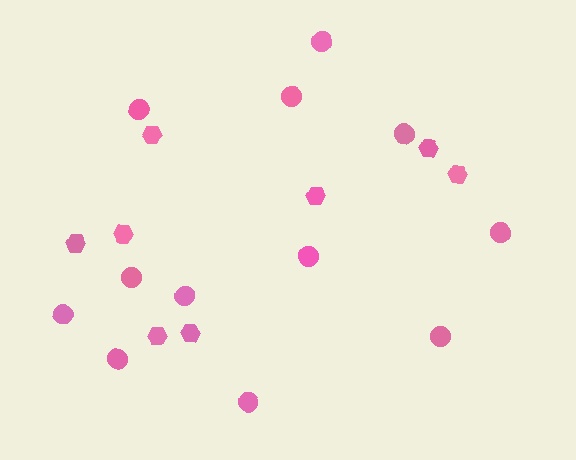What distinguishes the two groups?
There are 2 groups: one group of hexagons (8) and one group of circles (12).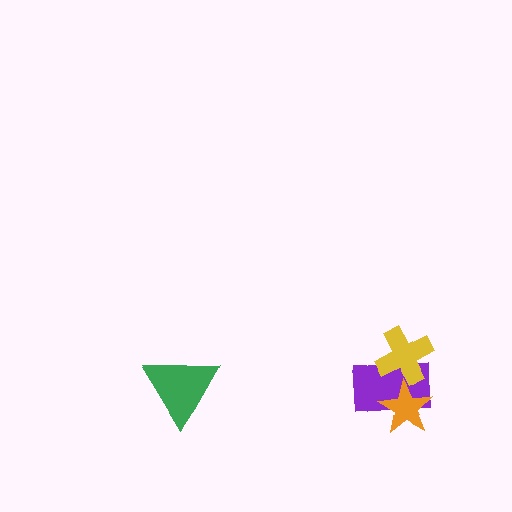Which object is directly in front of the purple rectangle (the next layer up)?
The yellow cross is directly in front of the purple rectangle.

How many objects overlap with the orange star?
2 objects overlap with the orange star.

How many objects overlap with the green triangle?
0 objects overlap with the green triangle.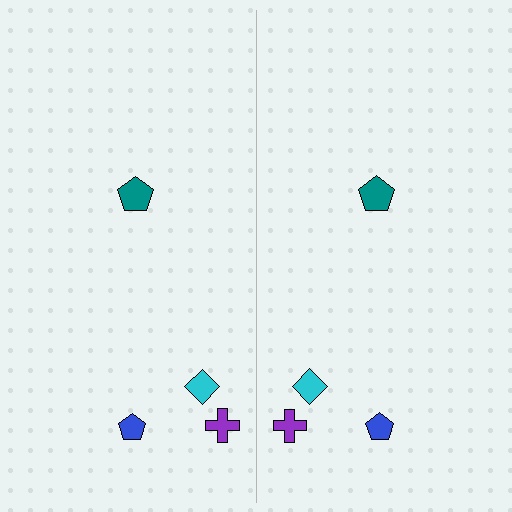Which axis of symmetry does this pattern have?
The pattern has a vertical axis of symmetry running through the center of the image.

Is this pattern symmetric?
Yes, this pattern has bilateral (reflection) symmetry.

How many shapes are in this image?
There are 8 shapes in this image.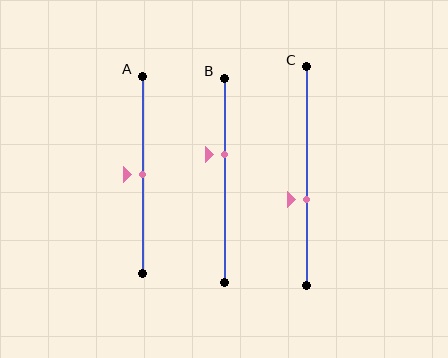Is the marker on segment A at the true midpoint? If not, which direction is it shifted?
Yes, the marker on segment A is at the true midpoint.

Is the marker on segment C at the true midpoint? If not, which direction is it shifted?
No, the marker on segment C is shifted downward by about 11% of the segment length.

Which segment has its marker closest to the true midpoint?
Segment A has its marker closest to the true midpoint.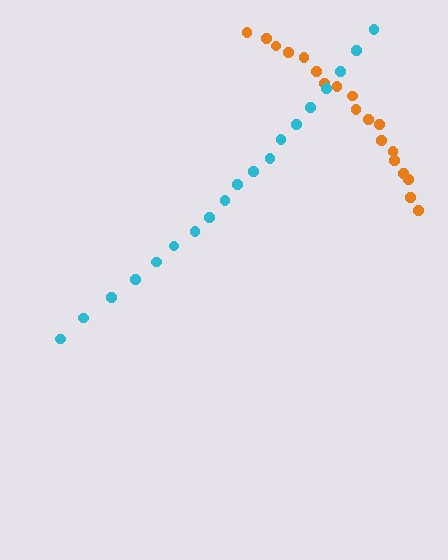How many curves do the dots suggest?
There are 2 distinct paths.